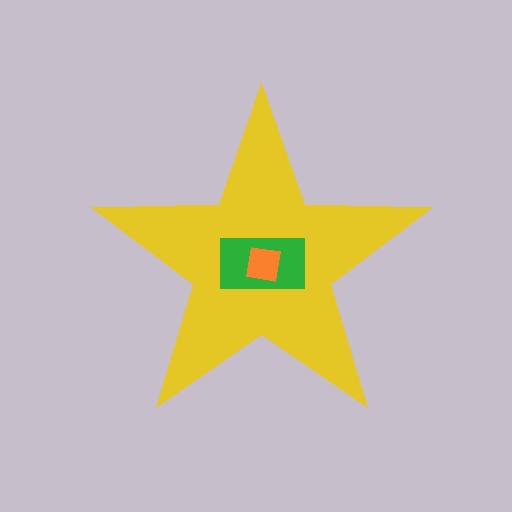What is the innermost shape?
The orange square.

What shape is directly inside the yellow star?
The green rectangle.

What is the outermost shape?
The yellow star.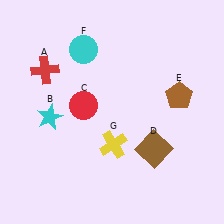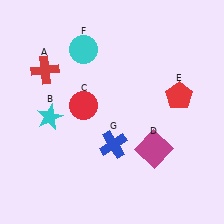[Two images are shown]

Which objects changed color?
D changed from brown to magenta. E changed from brown to red. G changed from yellow to blue.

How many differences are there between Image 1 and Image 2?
There are 3 differences between the two images.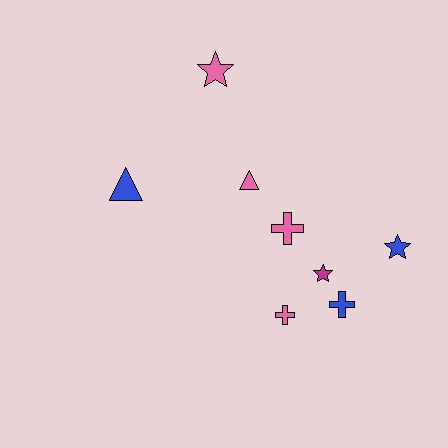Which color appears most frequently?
Pink, with 4 objects.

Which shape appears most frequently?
Cross, with 3 objects.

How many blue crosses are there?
There is 1 blue cross.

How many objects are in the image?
There are 8 objects.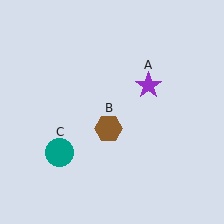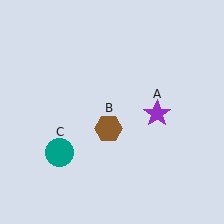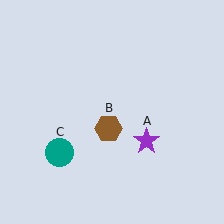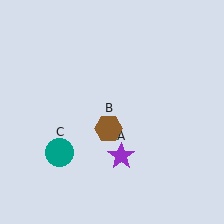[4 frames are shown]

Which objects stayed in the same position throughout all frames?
Brown hexagon (object B) and teal circle (object C) remained stationary.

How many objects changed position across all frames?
1 object changed position: purple star (object A).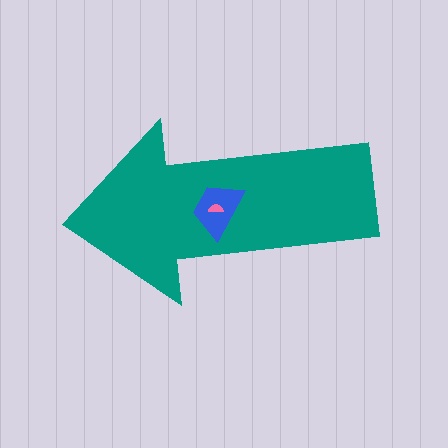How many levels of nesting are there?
3.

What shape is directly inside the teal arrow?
The blue trapezoid.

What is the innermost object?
The pink semicircle.